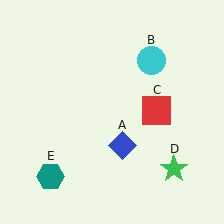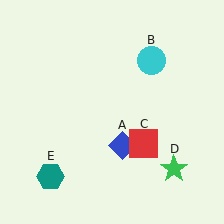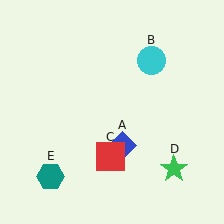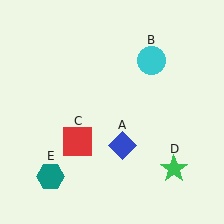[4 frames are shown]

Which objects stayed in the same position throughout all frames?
Blue diamond (object A) and cyan circle (object B) and green star (object D) and teal hexagon (object E) remained stationary.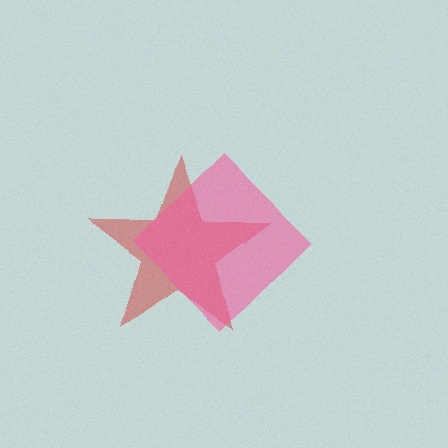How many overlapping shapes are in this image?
There are 2 overlapping shapes in the image.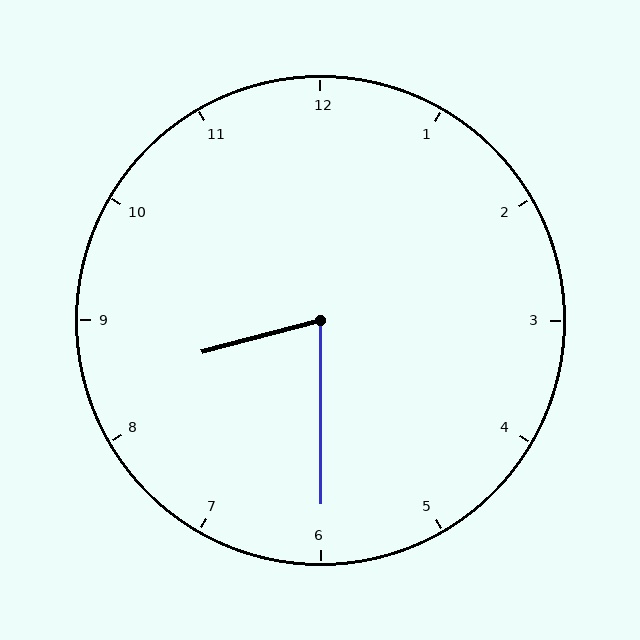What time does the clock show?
8:30.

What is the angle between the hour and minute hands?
Approximately 75 degrees.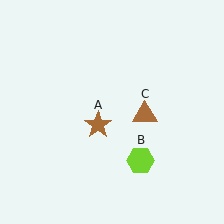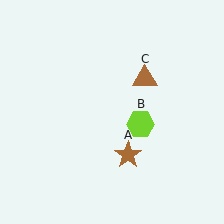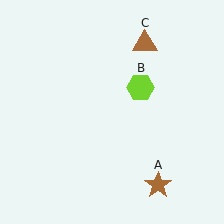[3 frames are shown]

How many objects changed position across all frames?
3 objects changed position: brown star (object A), lime hexagon (object B), brown triangle (object C).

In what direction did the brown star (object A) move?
The brown star (object A) moved down and to the right.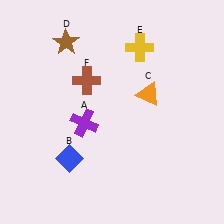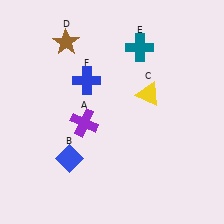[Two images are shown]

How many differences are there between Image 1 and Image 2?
There are 3 differences between the two images.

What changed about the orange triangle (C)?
In Image 1, C is orange. In Image 2, it changed to yellow.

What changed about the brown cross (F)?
In Image 1, F is brown. In Image 2, it changed to blue.